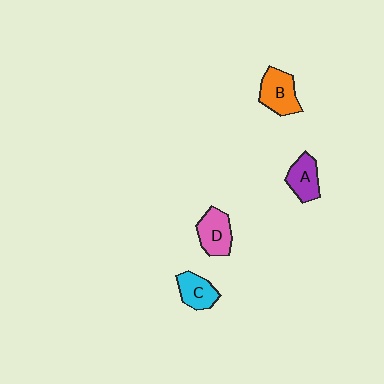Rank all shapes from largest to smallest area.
From largest to smallest: B (orange), D (pink), A (purple), C (cyan).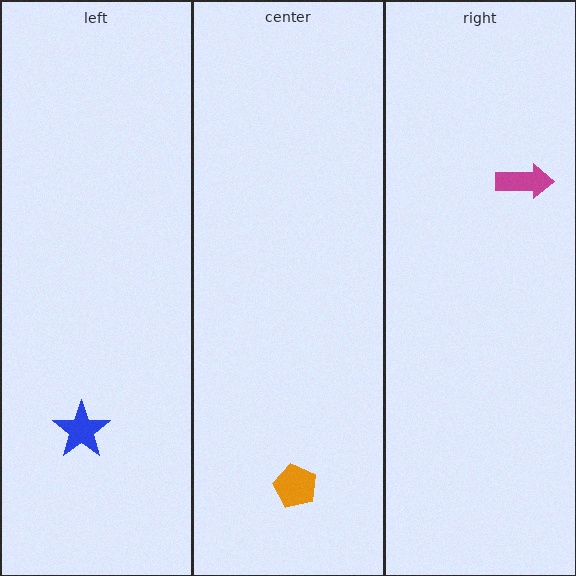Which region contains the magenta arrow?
The right region.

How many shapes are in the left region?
1.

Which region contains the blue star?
The left region.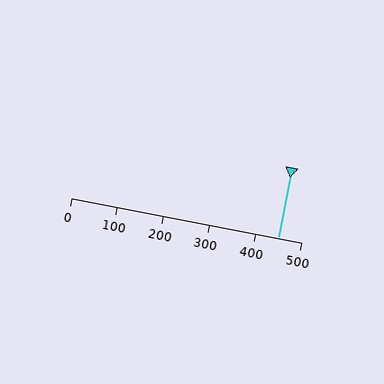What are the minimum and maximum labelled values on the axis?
The axis runs from 0 to 500.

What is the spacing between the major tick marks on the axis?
The major ticks are spaced 100 apart.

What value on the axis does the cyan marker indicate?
The marker indicates approximately 450.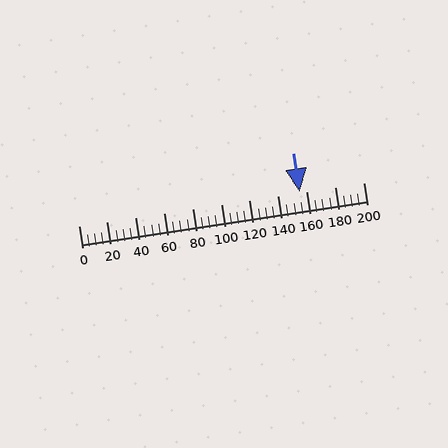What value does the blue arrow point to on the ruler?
The blue arrow points to approximately 155.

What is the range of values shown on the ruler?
The ruler shows values from 0 to 200.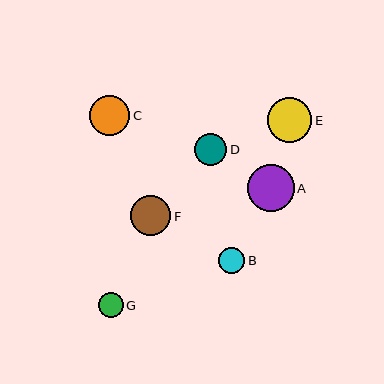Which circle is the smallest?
Circle G is the smallest with a size of approximately 24 pixels.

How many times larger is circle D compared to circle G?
Circle D is approximately 1.3 times the size of circle G.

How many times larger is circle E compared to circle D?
Circle E is approximately 1.4 times the size of circle D.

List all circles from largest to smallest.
From largest to smallest: A, E, C, F, D, B, G.